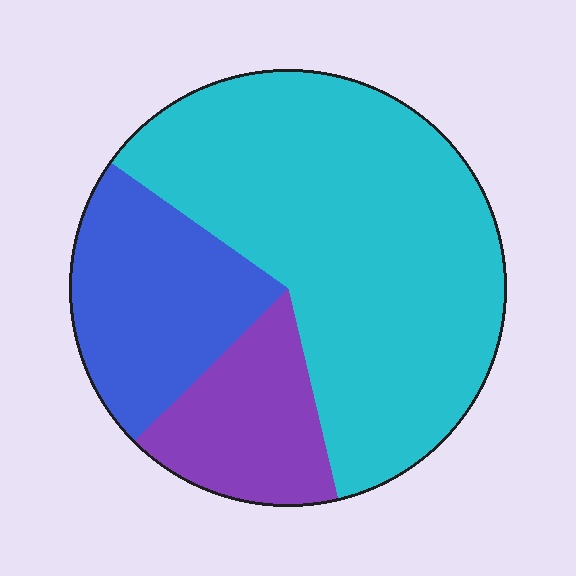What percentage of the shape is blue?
Blue covers 22% of the shape.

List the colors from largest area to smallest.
From largest to smallest: cyan, blue, purple.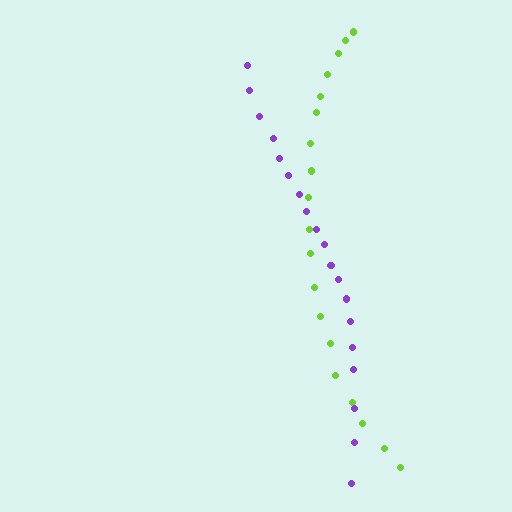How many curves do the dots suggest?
There are 2 distinct paths.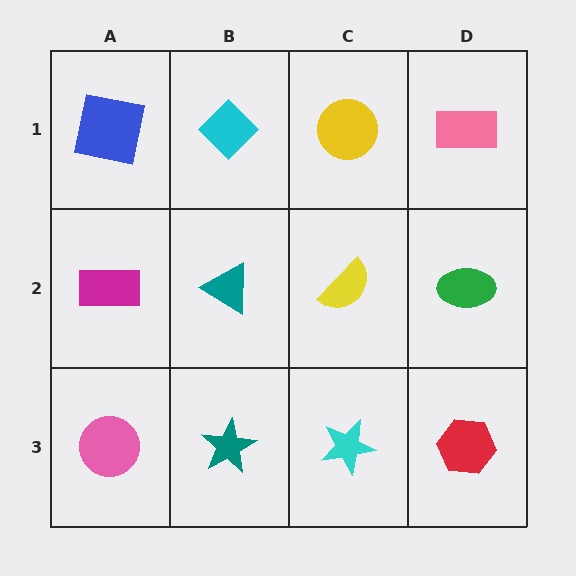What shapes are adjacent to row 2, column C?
A yellow circle (row 1, column C), a cyan star (row 3, column C), a teal triangle (row 2, column B), a green ellipse (row 2, column D).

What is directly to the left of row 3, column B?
A pink circle.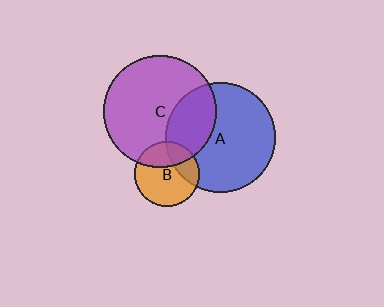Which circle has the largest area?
Circle C (purple).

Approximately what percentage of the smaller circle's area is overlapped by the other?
Approximately 30%.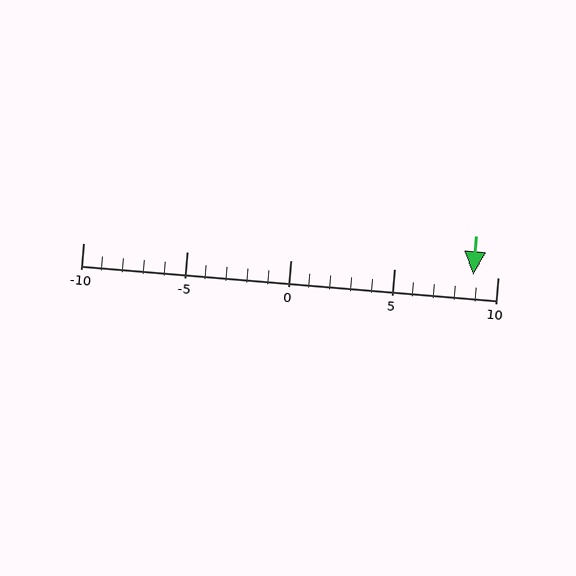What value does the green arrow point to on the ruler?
The green arrow points to approximately 9.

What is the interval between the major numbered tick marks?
The major tick marks are spaced 5 units apart.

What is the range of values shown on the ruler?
The ruler shows values from -10 to 10.